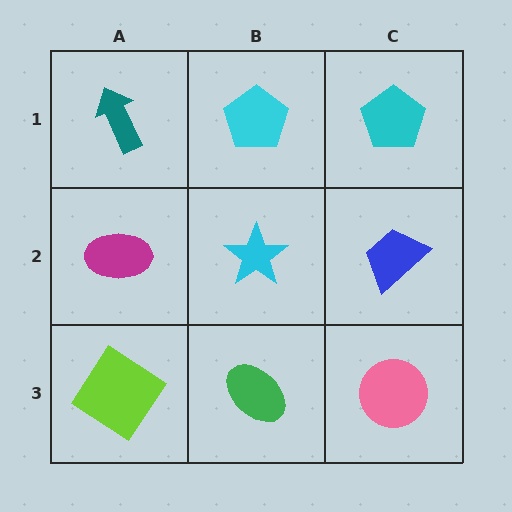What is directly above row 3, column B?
A cyan star.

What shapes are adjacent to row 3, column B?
A cyan star (row 2, column B), a lime diamond (row 3, column A), a pink circle (row 3, column C).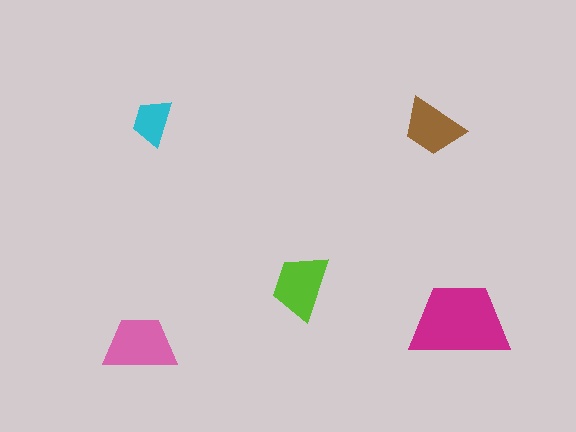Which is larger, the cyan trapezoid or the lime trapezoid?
The lime one.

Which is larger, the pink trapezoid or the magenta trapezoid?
The magenta one.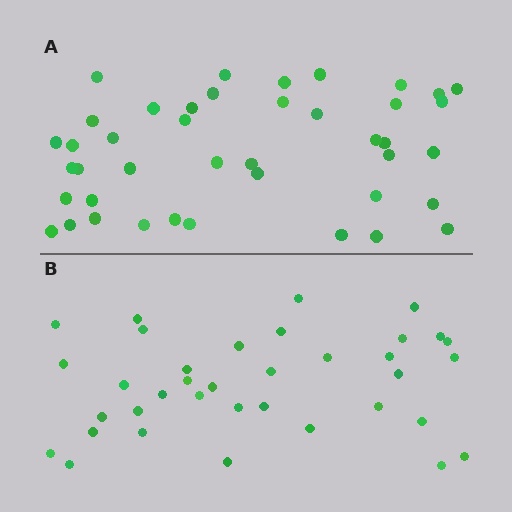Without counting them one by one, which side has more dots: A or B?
Region A (the top region) has more dots.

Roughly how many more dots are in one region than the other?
Region A has about 6 more dots than region B.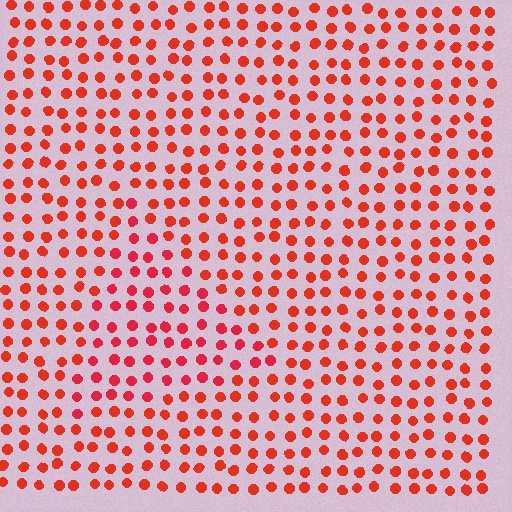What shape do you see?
I see a triangle.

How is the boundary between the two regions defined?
The boundary is defined purely by a slight shift in hue (about 16 degrees). Spacing, size, and orientation are identical on both sides.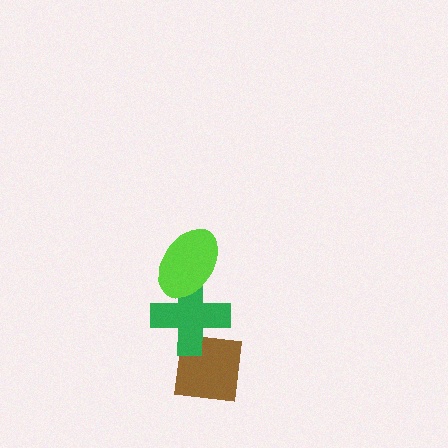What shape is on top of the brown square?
The green cross is on top of the brown square.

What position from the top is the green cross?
The green cross is 2nd from the top.